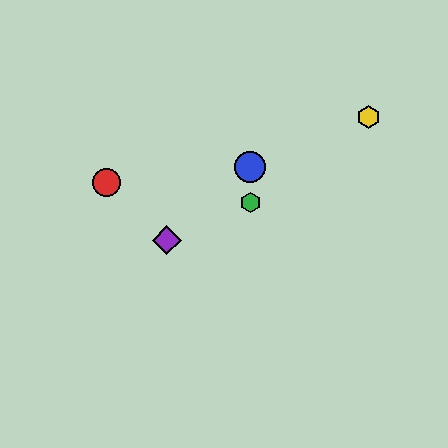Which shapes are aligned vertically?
The blue circle, the green hexagon are aligned vertically.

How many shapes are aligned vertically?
2 shapes (the blue circle, the green hexagon) are aligned vertically.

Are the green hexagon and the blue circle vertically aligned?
Yes, both are at x≈250.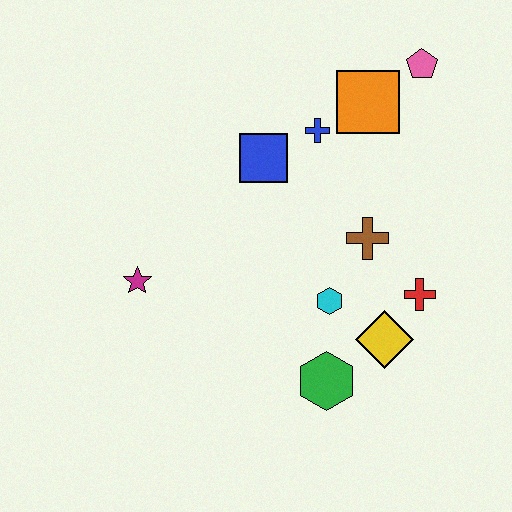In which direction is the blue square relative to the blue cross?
The blue square is to the left of the blue cross.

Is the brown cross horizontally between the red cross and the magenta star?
Yes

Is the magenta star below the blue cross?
Yes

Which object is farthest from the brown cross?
The magenta star is farthest from the brown cross.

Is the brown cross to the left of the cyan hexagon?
No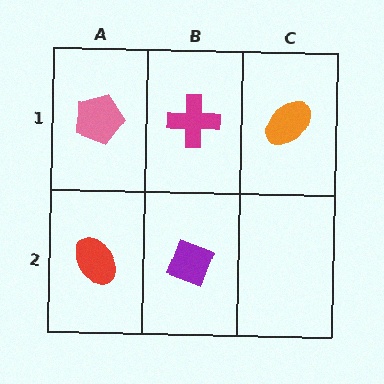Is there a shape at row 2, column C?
No, that cell is empty.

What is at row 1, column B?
A magenta cross.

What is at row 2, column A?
A red ellipse.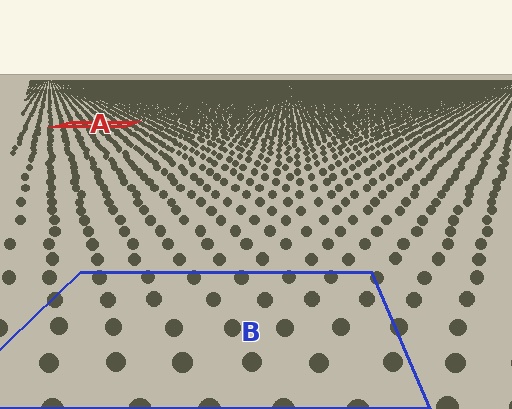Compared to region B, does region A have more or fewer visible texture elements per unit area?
Region A has more texture elements per unit area — they are packed more densely because it is farther away.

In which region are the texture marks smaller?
The texture marks are smaller in region A, because it is farther away.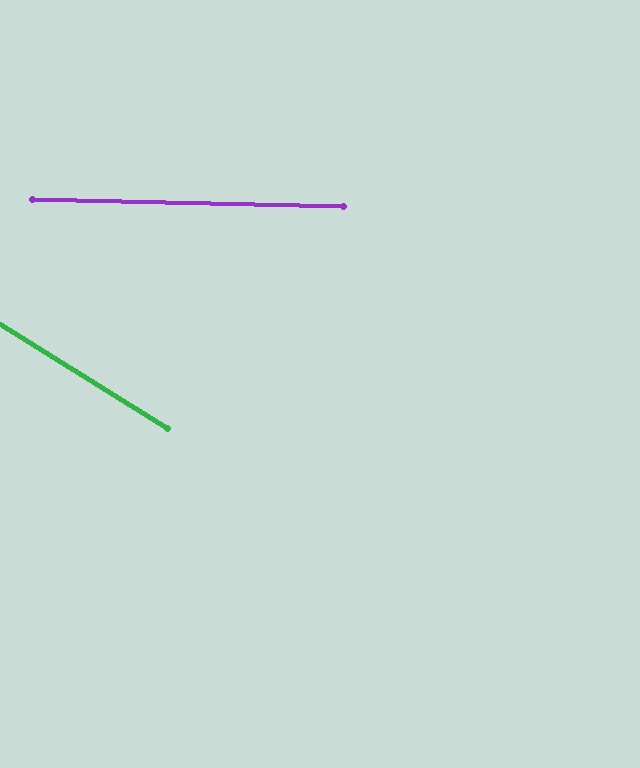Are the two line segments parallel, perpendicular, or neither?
Neither parallel nor perpendicular — they differ by about 31°.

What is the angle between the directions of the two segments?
Approximately 31 degrees.